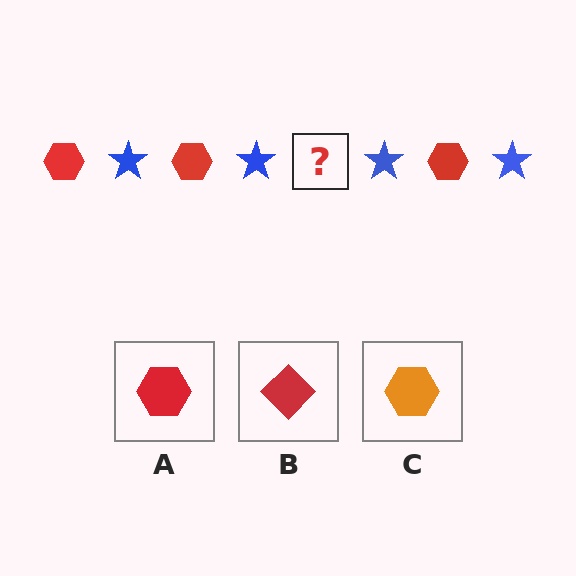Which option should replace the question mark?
Option A.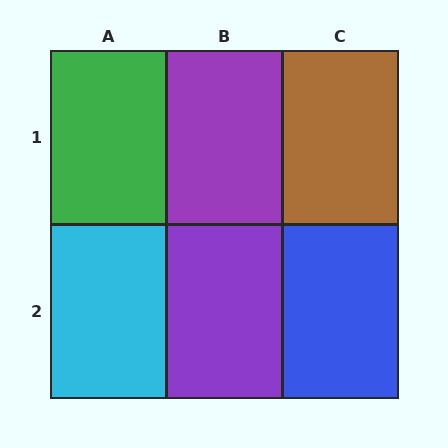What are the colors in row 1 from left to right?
Green, purple, brown.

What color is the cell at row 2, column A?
Cyan.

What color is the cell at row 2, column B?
Purple.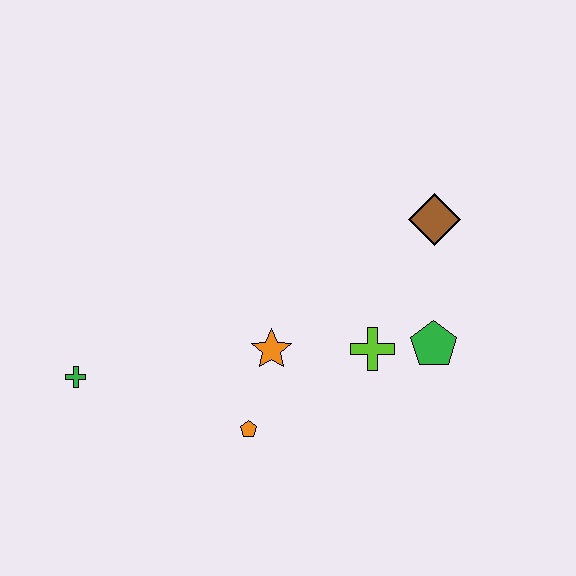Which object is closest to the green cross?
The orange pentagon is closest to the green cross.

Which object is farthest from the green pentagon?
The green cross is farthest from the green pentagon.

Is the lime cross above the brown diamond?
No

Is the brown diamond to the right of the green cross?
Yes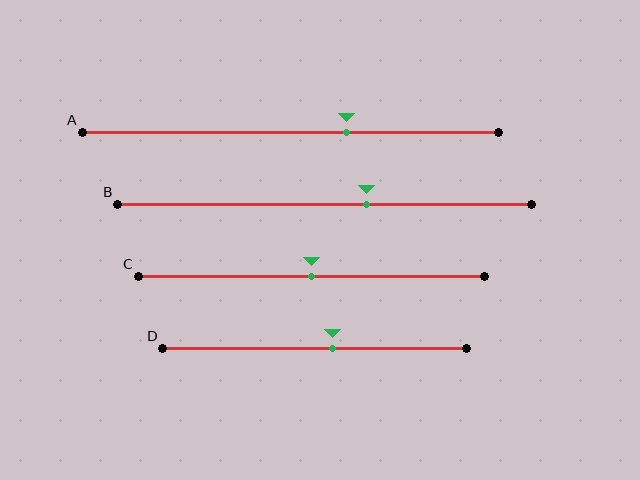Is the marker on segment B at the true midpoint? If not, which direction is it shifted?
No, the marker on segment B is shifted to the right by about 10% of the segment length.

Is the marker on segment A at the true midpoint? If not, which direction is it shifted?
No, the marker on segment A is shifted to the right by about 14% of the segment length.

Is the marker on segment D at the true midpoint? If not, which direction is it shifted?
No, the marker on segment D is shifted to the right by about 6% of the segment length.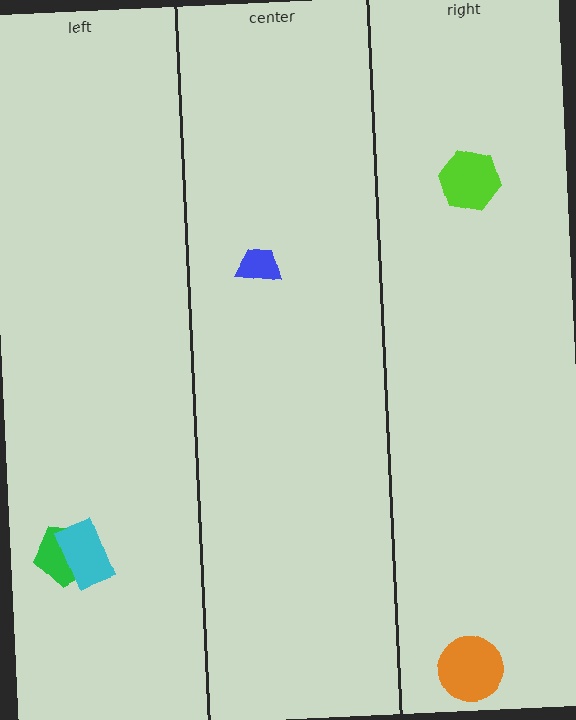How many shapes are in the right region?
2.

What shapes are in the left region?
The green pentagon, the cyan rectangle.